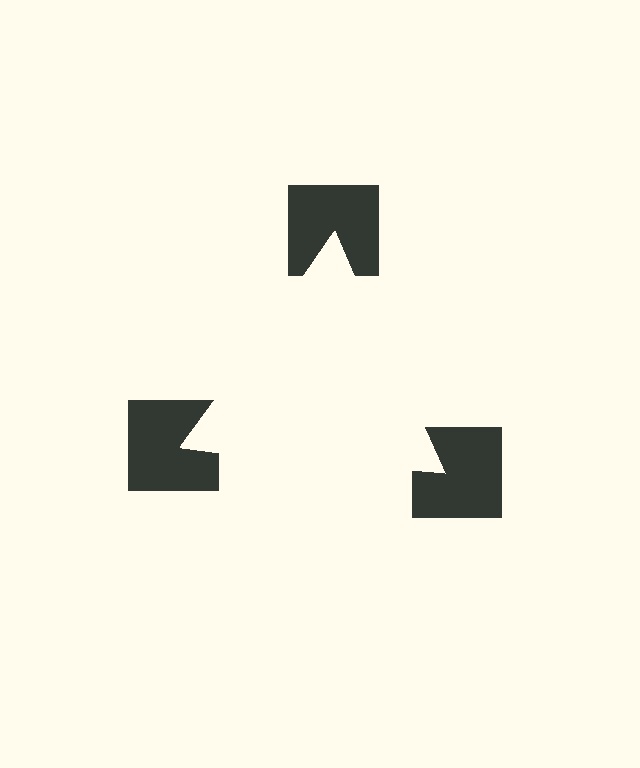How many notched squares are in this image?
There are 3 — one at each vertex of the illusory triangle.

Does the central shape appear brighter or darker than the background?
It typically appears slightly brighter than the background, even though no actual brightness change is drawn.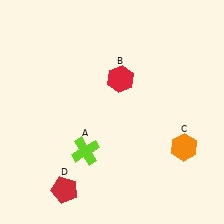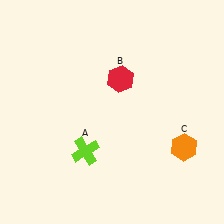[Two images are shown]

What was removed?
The red pentagon (D) was removed in Image 2.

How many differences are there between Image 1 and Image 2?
There is 1 difference between the two images.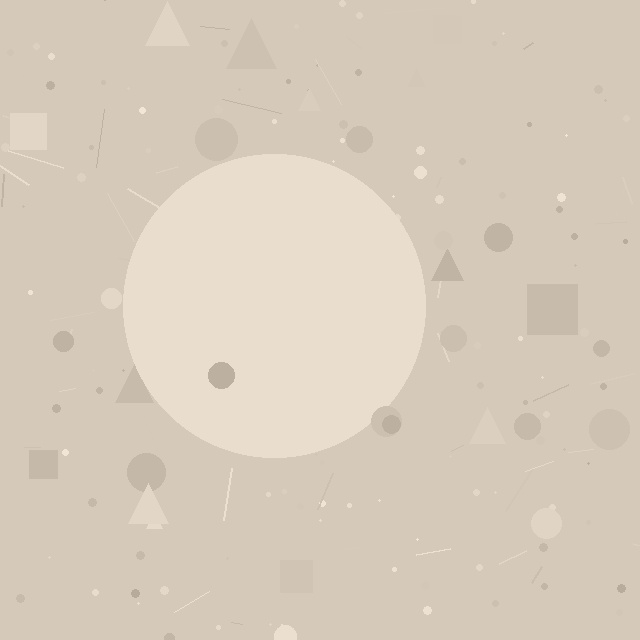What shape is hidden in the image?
A circle is hidden in the image.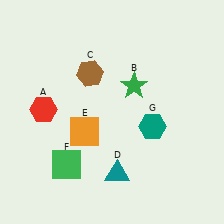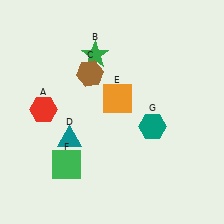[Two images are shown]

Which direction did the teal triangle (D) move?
The teal triangle (D) moved left.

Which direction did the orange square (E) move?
The orange square (E) moved up.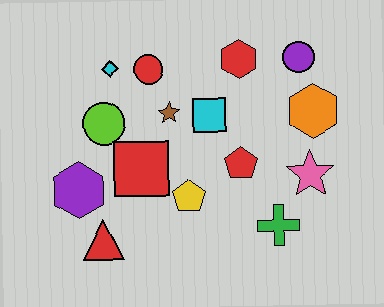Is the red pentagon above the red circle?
No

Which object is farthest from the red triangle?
The purple circle is farthest from the red triangle.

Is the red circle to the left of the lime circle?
No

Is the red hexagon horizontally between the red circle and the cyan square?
No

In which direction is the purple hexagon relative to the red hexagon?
The purple hexagon is to the left of the red hexagon.